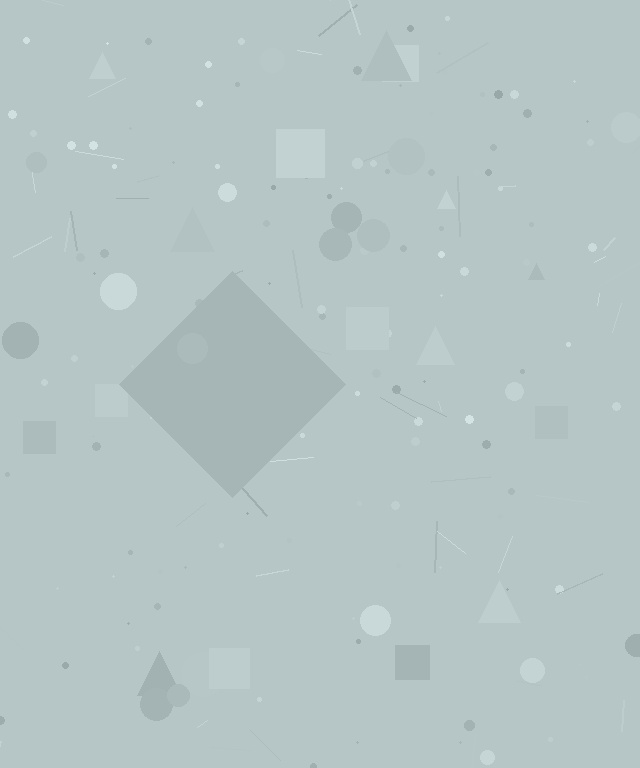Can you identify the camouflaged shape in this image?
The camouflaged shape is a diamond.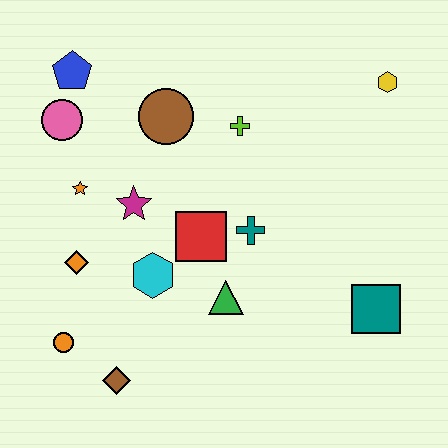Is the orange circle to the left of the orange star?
Yes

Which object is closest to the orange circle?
The brown diamond is closest to the orange circle.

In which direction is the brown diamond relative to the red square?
The brown diamond is below the red square.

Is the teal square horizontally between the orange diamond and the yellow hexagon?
Yes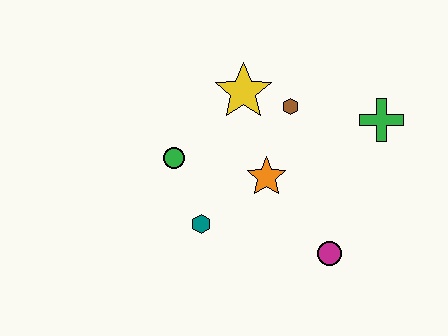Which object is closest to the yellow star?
The brown hexagon is closest to the yellow star.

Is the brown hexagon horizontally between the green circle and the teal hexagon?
No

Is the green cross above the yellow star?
No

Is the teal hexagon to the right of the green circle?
Yes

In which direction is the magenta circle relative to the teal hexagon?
The magenta circle is to the right of the teal hexagon.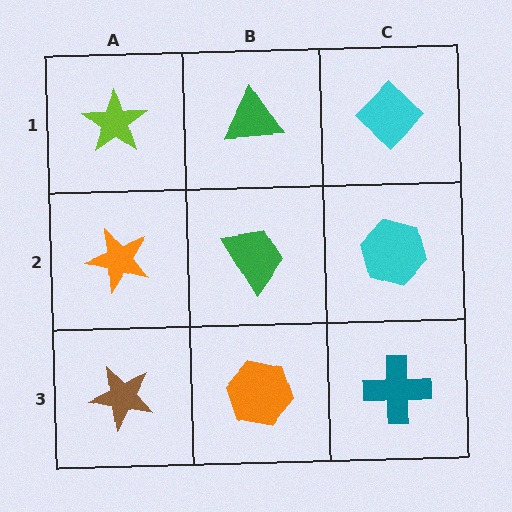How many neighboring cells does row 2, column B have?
4.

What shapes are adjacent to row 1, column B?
A green trapezoid (row 2, column B), a lime star (row 1, column A), a cyan diamond (row 1, column C).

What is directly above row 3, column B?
A green trapezoid.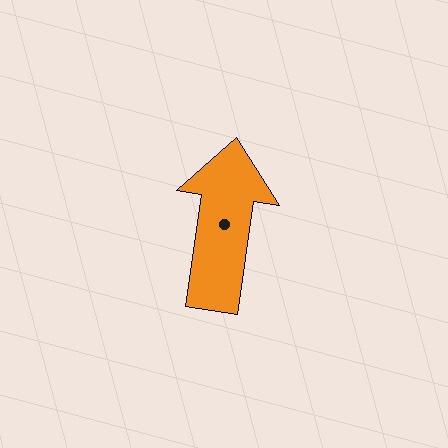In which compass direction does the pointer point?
North.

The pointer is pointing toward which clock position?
Roughly 12 o'clock.